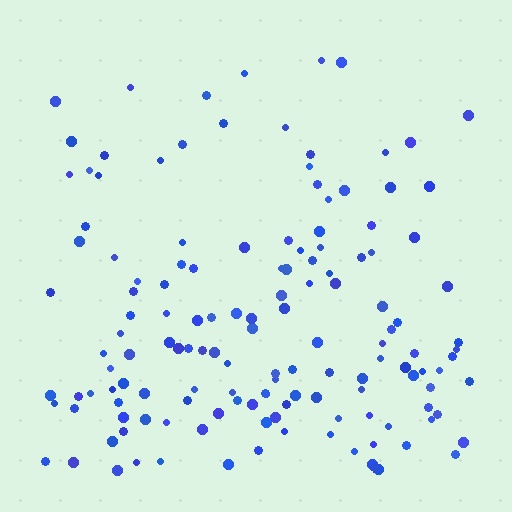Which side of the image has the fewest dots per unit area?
The top.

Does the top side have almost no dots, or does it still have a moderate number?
Still a moderate number, just noticeably fewer than the bottom.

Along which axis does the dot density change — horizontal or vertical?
Vertical.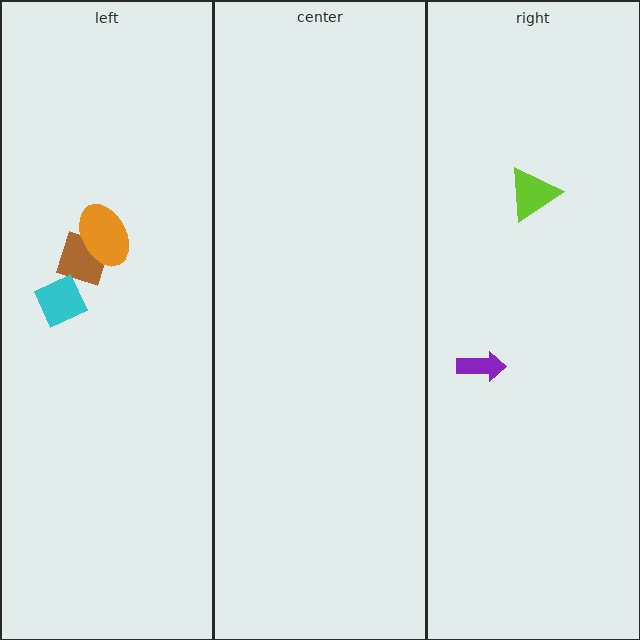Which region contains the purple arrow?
The right region.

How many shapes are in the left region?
3.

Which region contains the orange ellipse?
The left region.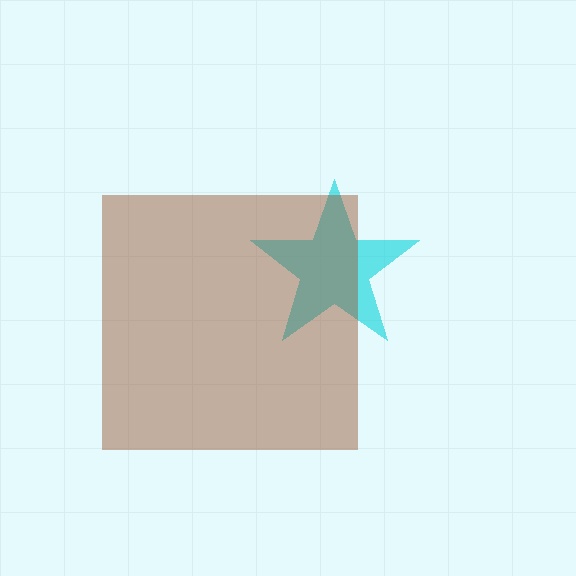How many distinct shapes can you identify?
There are 2 distinct shapes: a cyan star, a brown square.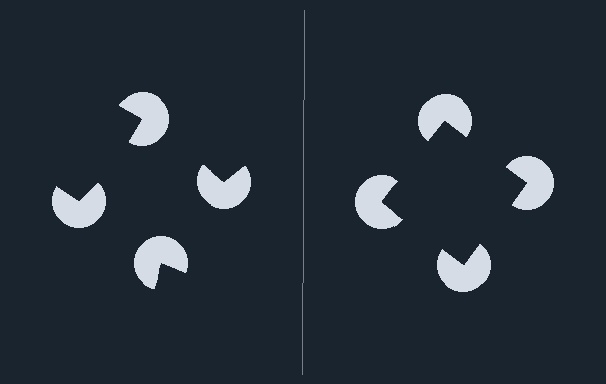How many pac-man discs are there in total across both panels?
8 — 4 on each side.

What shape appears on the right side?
An illusory square.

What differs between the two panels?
The pac-man discs are positioned identically on both sides; only the wedge orientations differ. On the right they align to a square; on the left they are misaligned.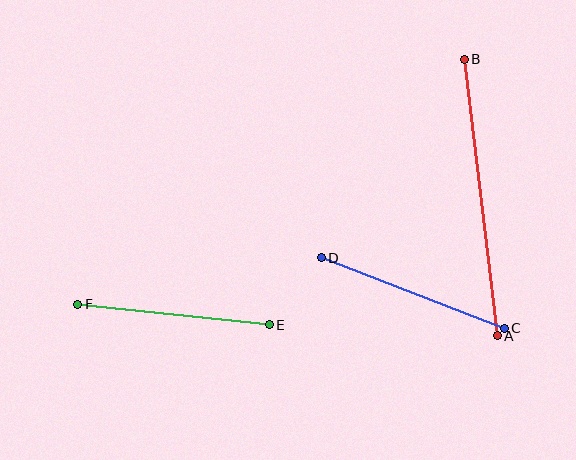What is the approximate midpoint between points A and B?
The midpoint is at approximately (481, 198) pixels.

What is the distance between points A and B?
The distance is approximately 278 pixels.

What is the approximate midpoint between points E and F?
The midpoint is at approximately (174, 314) pixels.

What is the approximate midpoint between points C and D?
The midpoint is at approximately (413, 293) pixels.